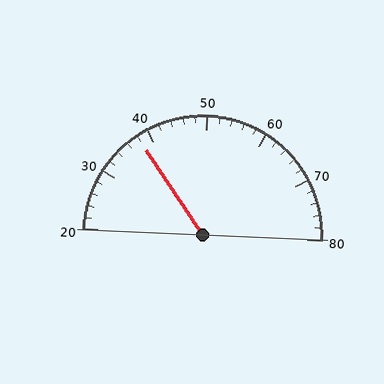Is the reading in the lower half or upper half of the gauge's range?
The reading is in the lower half of the range (20 to 80).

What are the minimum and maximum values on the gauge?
The gauge ranges from 20 to 80.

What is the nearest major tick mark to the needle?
The nearest major tick mark is 40.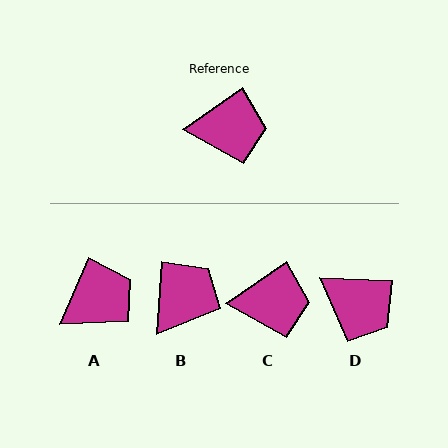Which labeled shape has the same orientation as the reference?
C.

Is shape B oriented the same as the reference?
No, it is off by about 51 degrees.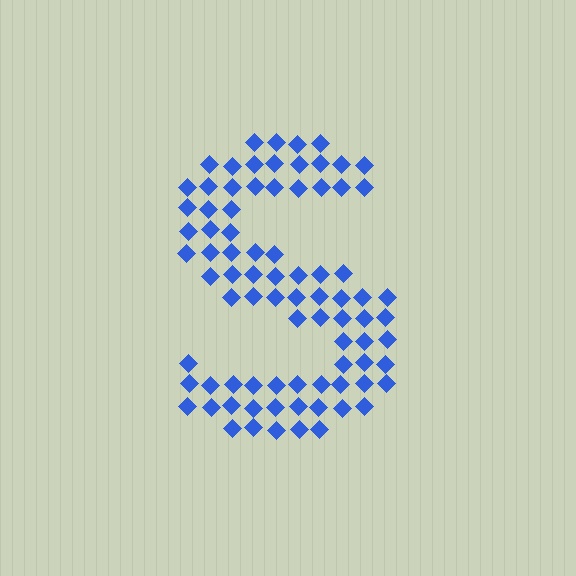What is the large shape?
The large shape is the letter S.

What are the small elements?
The small elements are diamonds.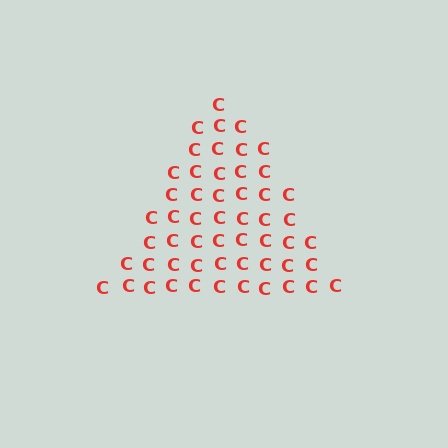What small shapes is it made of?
It is made of small letter C's.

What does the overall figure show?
The overall figure shows a triangle.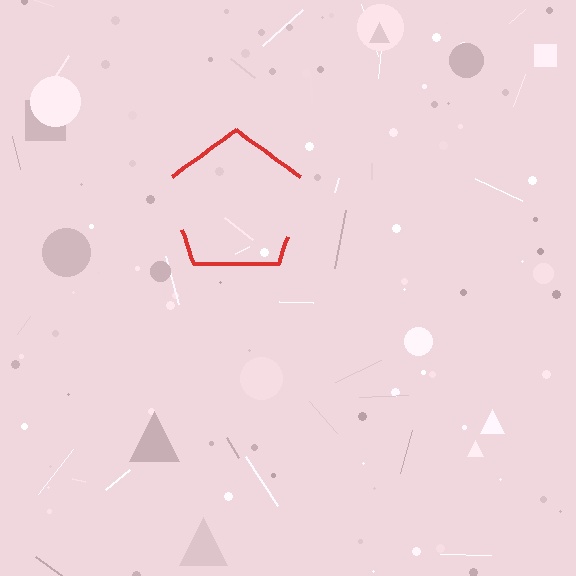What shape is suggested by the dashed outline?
The dashed outline suggests a pentagon.